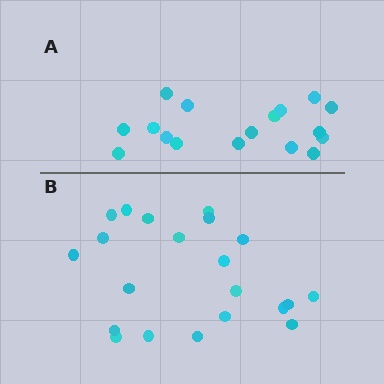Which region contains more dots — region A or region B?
Region B (the bottom region) has more dots.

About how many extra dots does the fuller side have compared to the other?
Region B has about 4 more dots than region A.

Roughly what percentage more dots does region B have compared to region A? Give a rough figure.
About 25% more.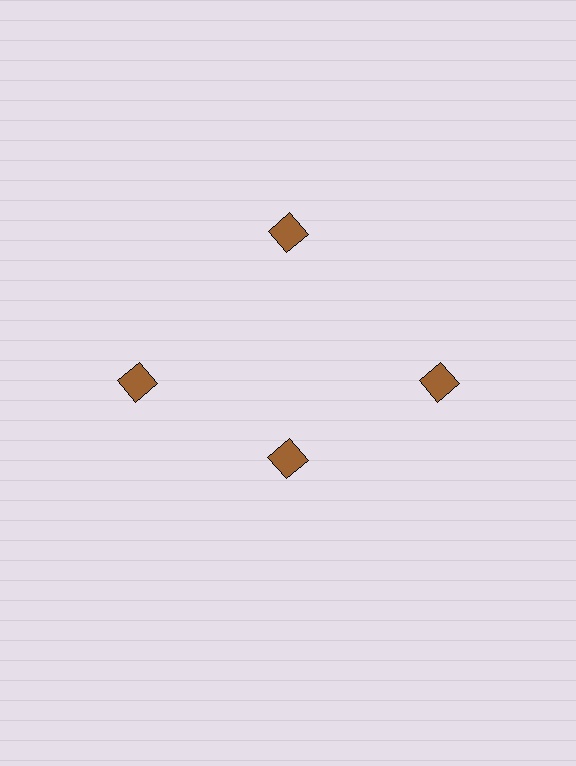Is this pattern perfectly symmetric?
No. The 4 brown diamonds are arranged in a ring, but one element near the 6 o'clock position is pulled inward toward the center, breaking the 4-fold rotational symmetry.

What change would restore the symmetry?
The symmetry would be restored by moving it outward, back onto the ring so that all 4 diamonds sit at equal angles and equal distance from the center.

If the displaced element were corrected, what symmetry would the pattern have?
It would have 4-fold rotational symmetry — the pattern would map onto itself every 90 degrees.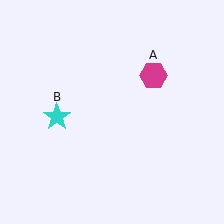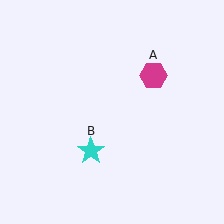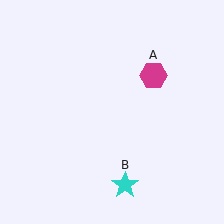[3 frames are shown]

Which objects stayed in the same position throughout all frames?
Magenta hexagon (object A) remained stationary.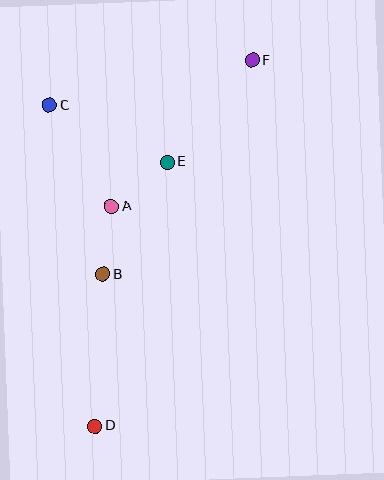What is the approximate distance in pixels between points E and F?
The distance between E and F is approximately 133 pixels.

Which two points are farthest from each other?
Points D and F are farthest from each other.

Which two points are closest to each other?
Points A and B are closest to each other.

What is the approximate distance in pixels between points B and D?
The distance between B and D is approximately 152 pixels.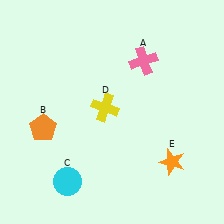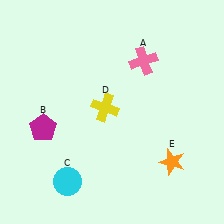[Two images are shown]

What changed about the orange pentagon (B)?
In Image 1, B is orange. In Image 2, it changed to magenta.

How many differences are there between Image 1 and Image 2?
There is 1 difference between the two images.